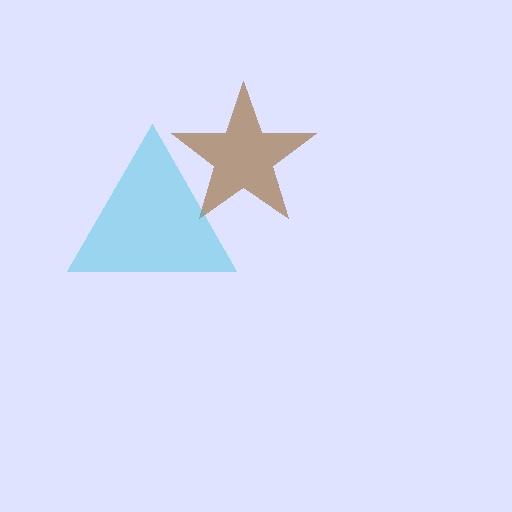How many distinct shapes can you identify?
There are 2 distinct shapes: a brown star, a cyan triangle.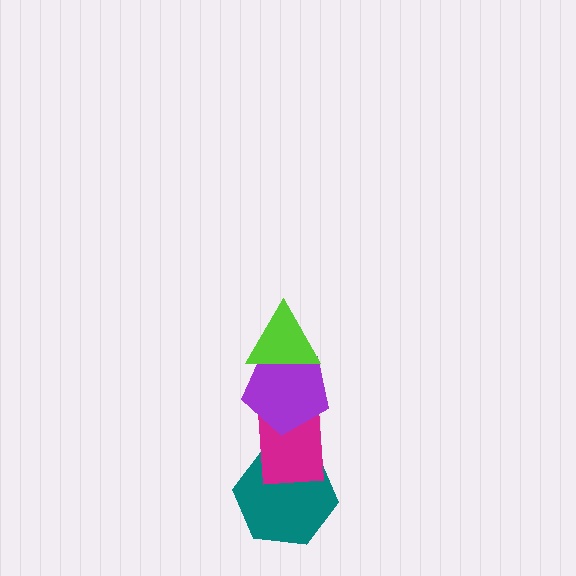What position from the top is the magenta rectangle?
The magenta rectangle is 3rd from the top.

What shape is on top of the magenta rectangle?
The purple pentagon is on top of the magenta rectangle.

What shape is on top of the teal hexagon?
The magenta rectangle is on top of the teal hexagon.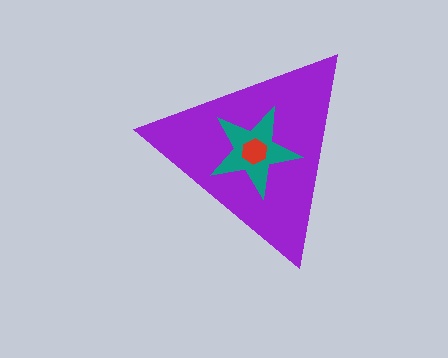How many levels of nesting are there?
3.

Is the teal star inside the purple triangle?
Yes.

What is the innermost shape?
The red hexagon.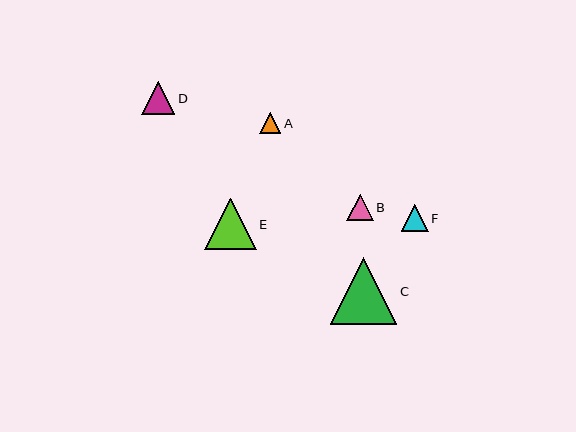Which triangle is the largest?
Triangle C is the largest with a size of approximately 66 pixels.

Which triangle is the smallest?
Triangle A is the smallest with a size of approximately 21 pixels.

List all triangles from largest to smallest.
From largest to smallest: C, E, D, F, B, A.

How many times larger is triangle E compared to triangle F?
Triangle E is approximately 1.9 times the size of triangle F.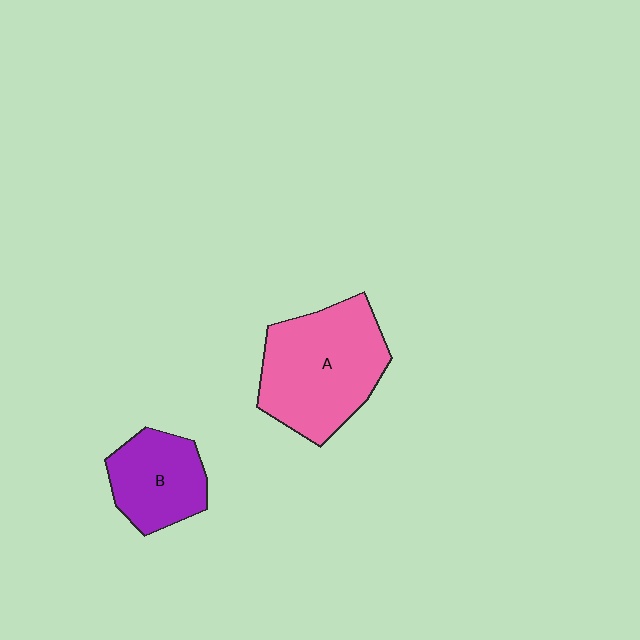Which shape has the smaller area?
Shape B (purple).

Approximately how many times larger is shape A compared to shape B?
Approximately 1.7 times.